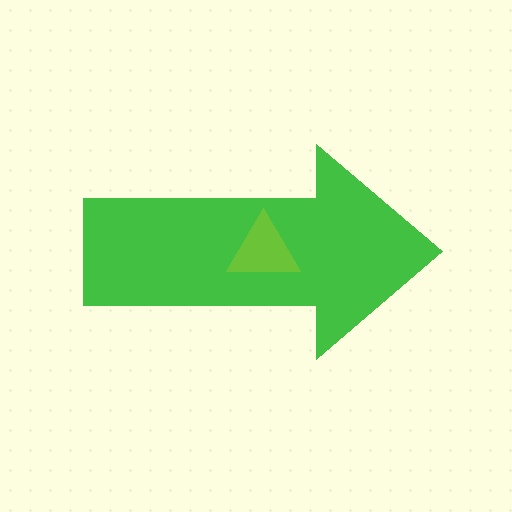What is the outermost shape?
The green arrow.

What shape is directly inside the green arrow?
The lime triangle.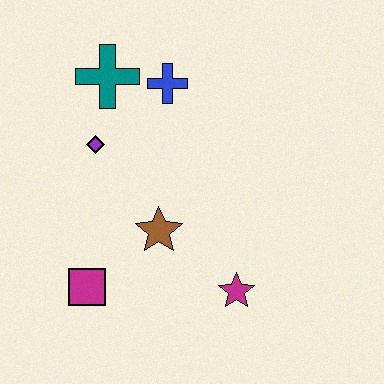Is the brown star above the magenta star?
Yes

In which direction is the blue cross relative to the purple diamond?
The blue cross is to the right of the purple diamond.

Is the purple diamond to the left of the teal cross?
Yes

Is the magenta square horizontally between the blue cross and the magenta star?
No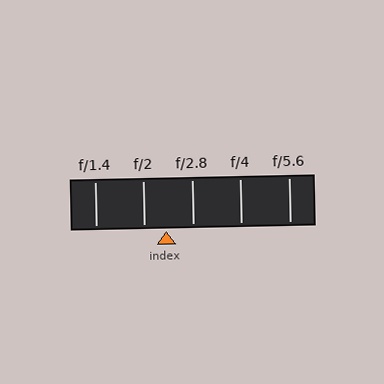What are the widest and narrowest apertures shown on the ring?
The widest aperture shown is f/1.4 and the narrowest is f/5.6.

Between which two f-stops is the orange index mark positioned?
The index mark is between f/2 and f/2.8.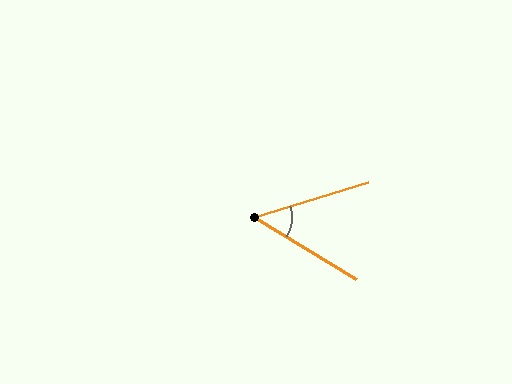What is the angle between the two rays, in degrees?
Approximately 48 degrees.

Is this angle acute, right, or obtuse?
It is acute.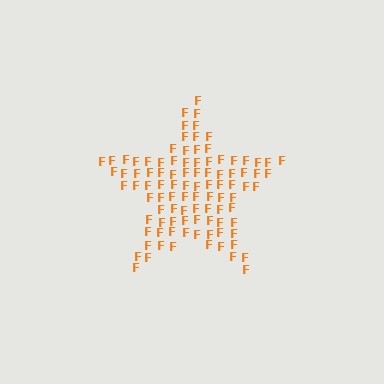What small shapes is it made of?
It is made of small letter F's.